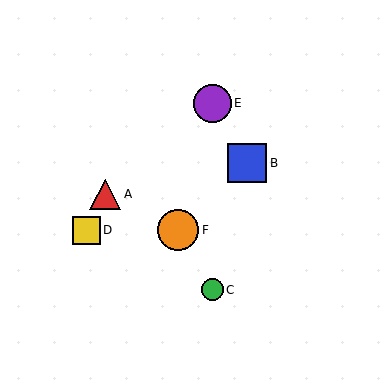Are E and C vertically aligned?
Yes, both are at x≈213.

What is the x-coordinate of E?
Object E is at x≈213.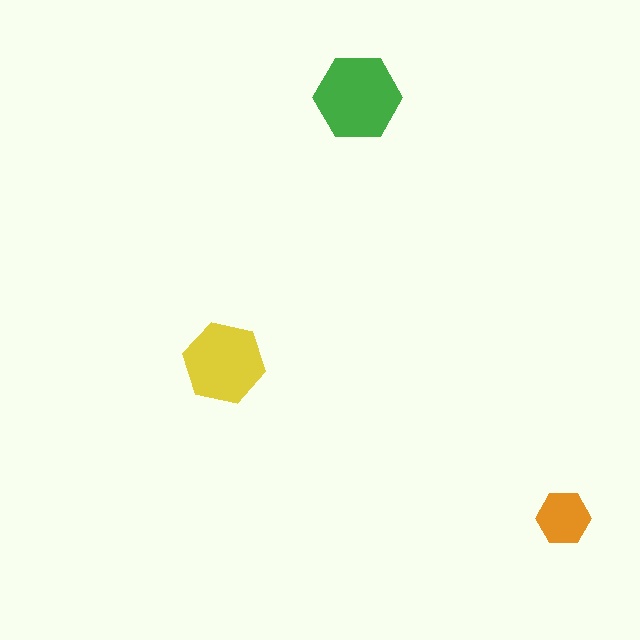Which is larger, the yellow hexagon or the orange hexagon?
The yellow one.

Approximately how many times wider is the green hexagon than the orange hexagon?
About 1.5 times wider.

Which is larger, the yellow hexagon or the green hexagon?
The green one.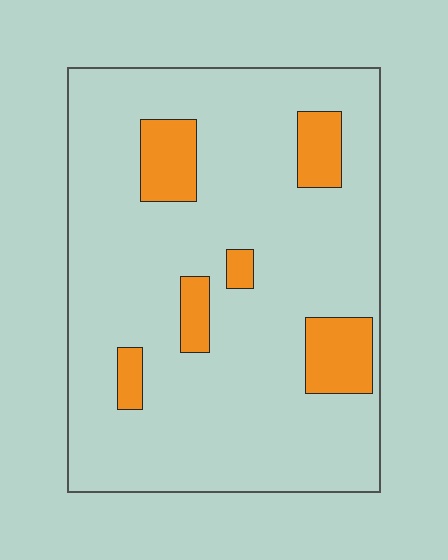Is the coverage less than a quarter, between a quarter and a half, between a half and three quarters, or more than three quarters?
Less than a quarter.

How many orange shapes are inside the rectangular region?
6.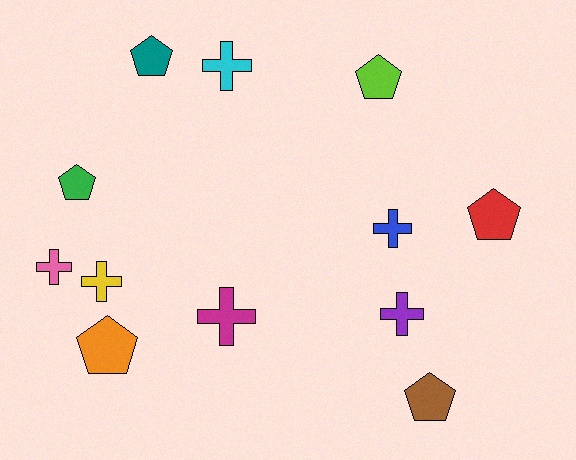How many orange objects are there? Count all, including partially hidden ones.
There is 1 orange object.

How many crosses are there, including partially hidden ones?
There are 6 crosses.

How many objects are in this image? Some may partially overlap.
There are 12 objects.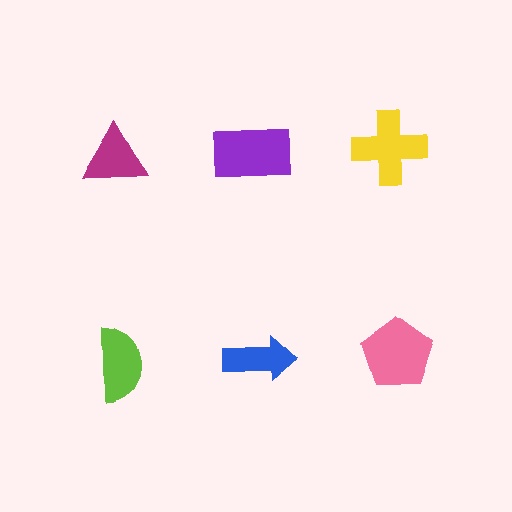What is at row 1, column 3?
A yellow cross.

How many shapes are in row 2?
3 shapes.